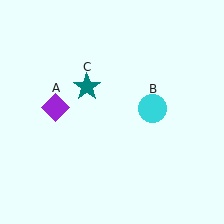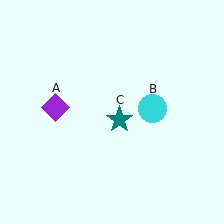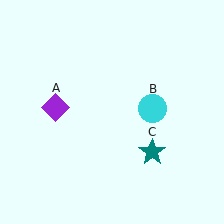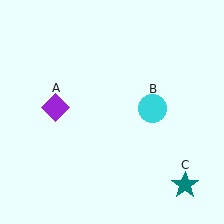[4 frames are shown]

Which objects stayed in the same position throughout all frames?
Purple diamond (object A) and cyan circle (object B) remained stationary.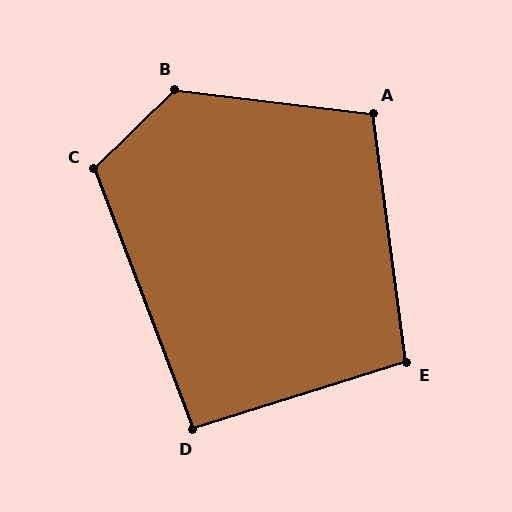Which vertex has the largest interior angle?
B, at approximately 129 degrees.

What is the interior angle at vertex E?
Approximately 100 degrees (obtuse).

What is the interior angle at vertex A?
Approximately 104 degrees (obtuse).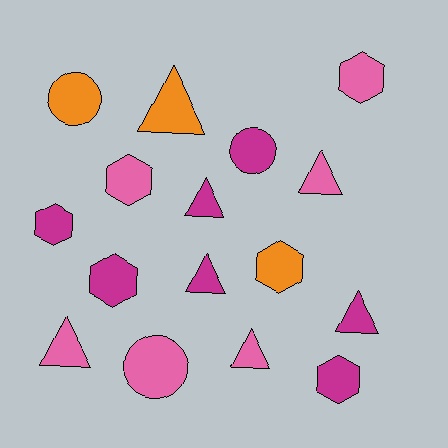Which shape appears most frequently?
Triangle, with 7 objects.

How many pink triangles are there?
There are 3 pink triangles.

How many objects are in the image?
There are 16 objects.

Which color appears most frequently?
Magenta, with 7 objects.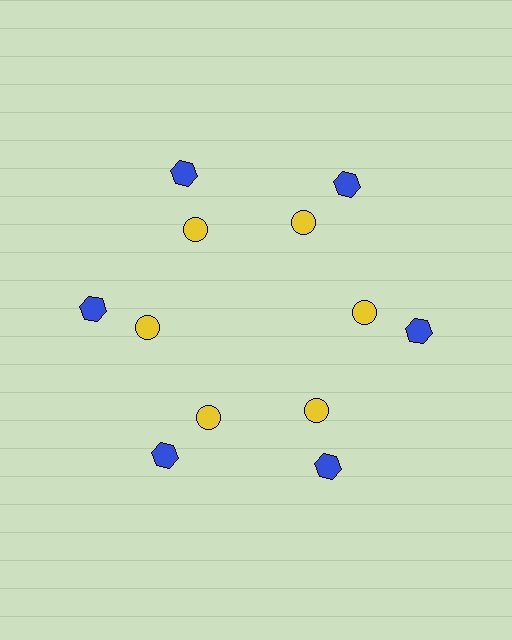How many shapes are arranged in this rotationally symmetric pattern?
There are 12 shapes, arranged in 6 groups of 2.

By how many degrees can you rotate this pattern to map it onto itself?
The pattern maps onto itself every 60 degrees of rotation.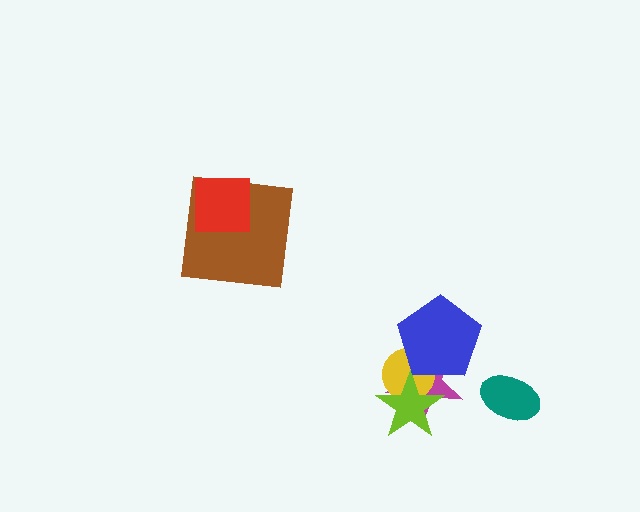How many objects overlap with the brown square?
1 object overlaps with the brown square.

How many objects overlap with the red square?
1 object overlaps with the red square.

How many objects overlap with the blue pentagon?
2 objects overlap with the blue pentagon.